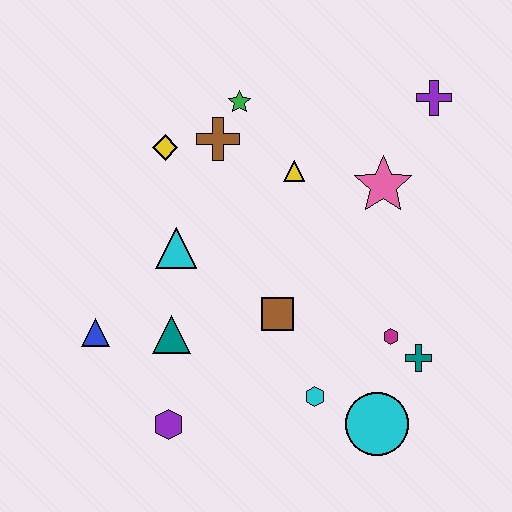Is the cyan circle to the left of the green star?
No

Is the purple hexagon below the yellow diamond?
Yes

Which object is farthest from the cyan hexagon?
The purple cross is farthest from the cyan hexagon.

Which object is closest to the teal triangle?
The blue triangle is closest to the teal triangle.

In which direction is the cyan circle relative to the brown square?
The cyan circle is below the brown square.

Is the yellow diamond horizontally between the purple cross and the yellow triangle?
No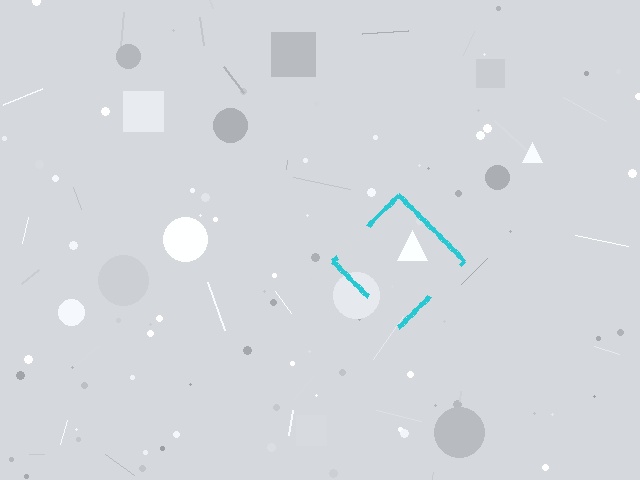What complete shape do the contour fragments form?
The contour fragments form a diamond.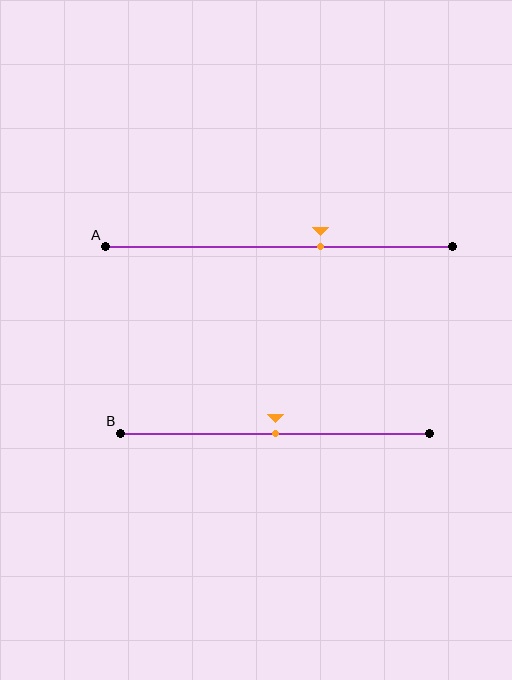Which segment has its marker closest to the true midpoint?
Segment B has its marker closest to the true midpoint.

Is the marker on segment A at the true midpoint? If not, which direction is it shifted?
No, the marker on segment A is shifted to the right by about 12% of the segment length.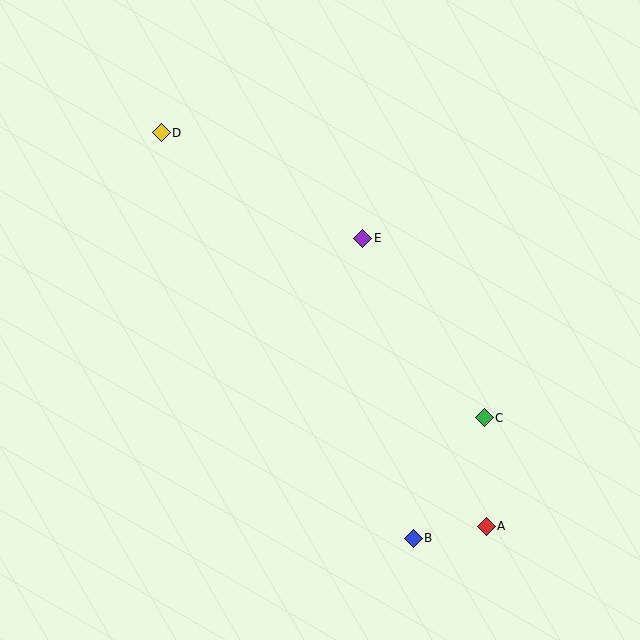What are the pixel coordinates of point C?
Point C is at (484, 418).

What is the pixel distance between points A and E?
The distance between A and E is 313 pixels.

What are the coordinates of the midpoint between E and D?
The midpoint between E and D is at (262, 185).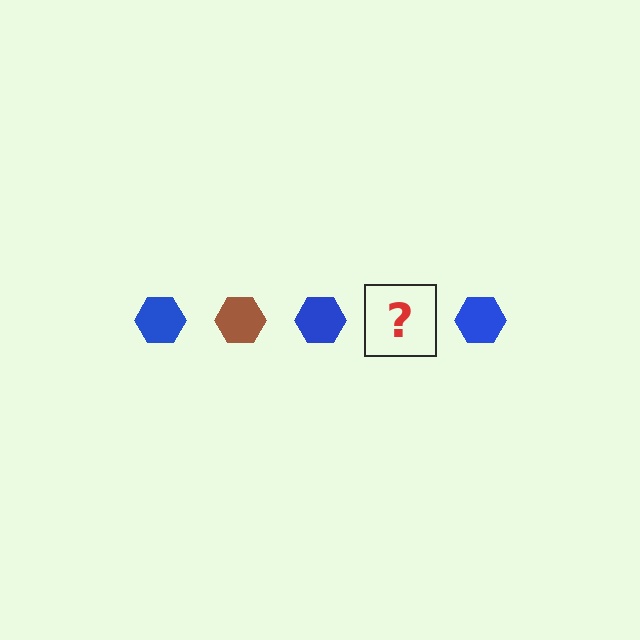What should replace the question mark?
The question mark should be replaced with a brown hexagon.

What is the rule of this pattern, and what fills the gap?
The rule is that the pattern cycles through blue, brown hexagons. The gap should be filled with a brown hexagon.